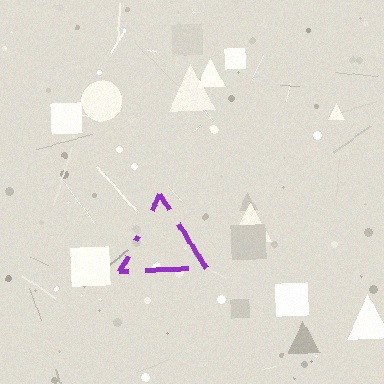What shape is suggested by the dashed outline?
The dashed outline suggests a triangle.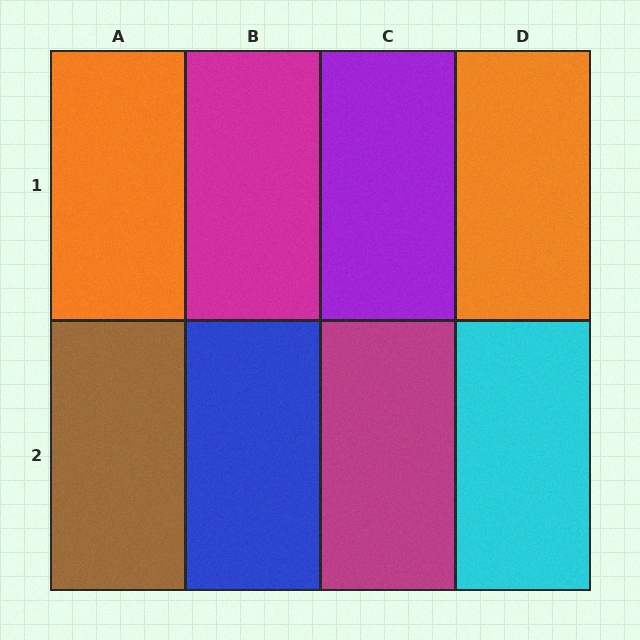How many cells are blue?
1 cell is blue.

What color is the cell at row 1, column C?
Purple.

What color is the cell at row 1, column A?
Orange.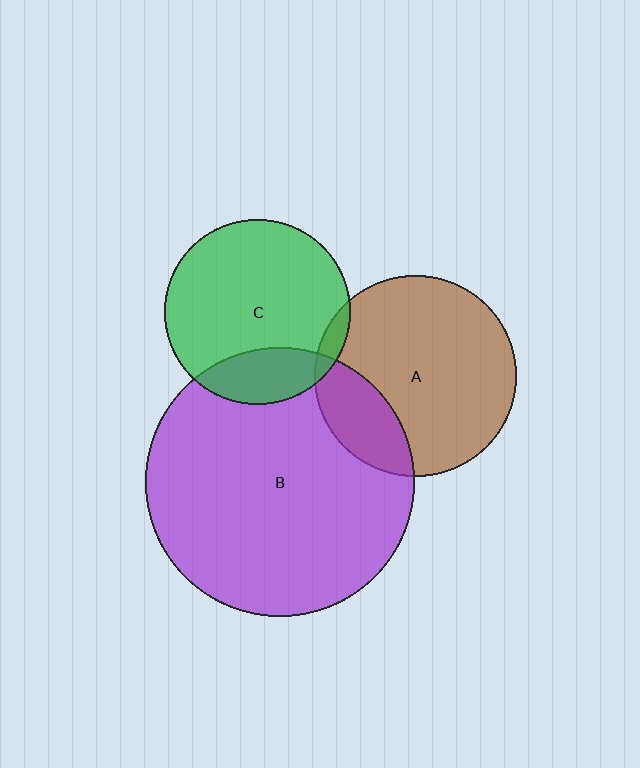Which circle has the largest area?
Circle B (purple).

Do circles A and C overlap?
Yes.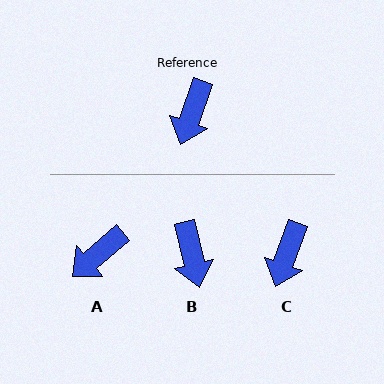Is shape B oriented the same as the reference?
No, it is off by about 33 degrees.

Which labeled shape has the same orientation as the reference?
C.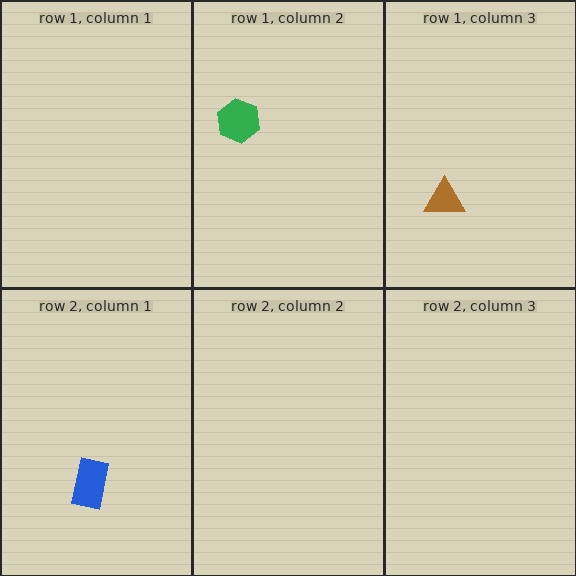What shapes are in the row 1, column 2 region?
The green hexagon.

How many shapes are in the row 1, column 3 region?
1.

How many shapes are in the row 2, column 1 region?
1.